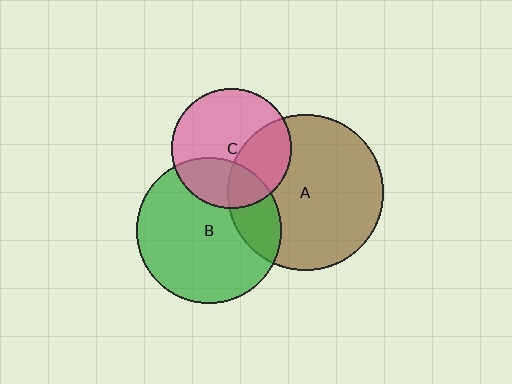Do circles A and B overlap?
Yes.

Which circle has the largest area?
Circle A (brown).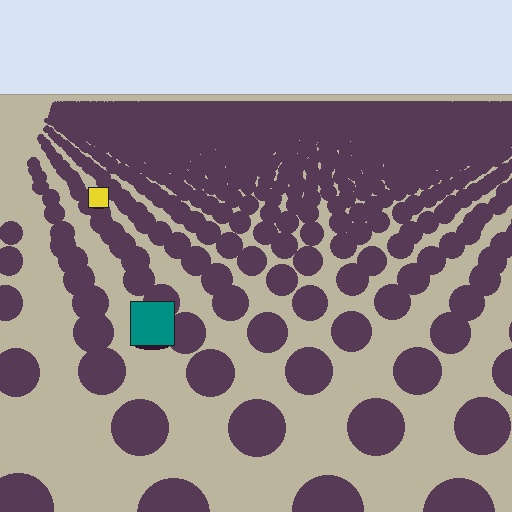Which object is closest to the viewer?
The teal square is closest. The texture marks near it are larger and more spread out.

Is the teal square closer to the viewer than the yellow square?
Yes. The teal square is closer — you can tell from the texture gradient: the ground texture is coarser near it.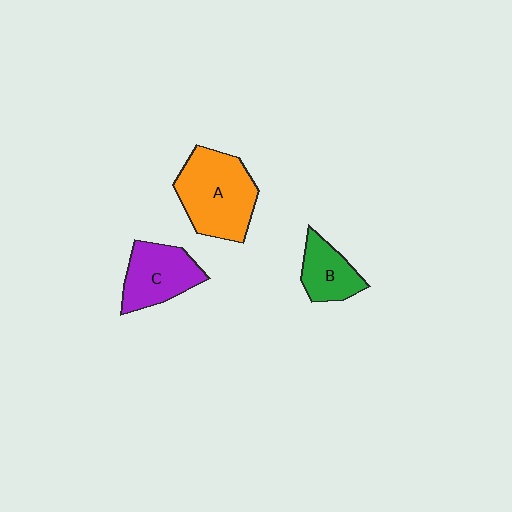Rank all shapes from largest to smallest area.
From largest to smallest: A (orange), C (purple), B (green).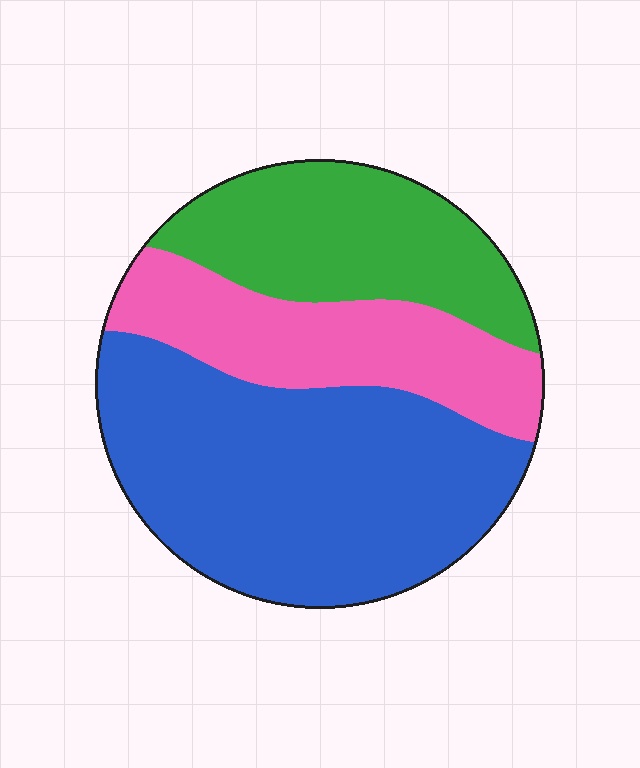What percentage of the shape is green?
Green takes up about one quarter (1/4) of the shape.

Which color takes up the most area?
Blue, at roughly 50%.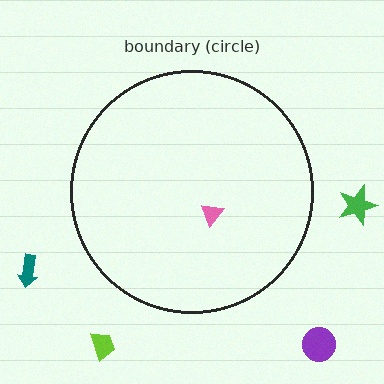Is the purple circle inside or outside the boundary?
Outside.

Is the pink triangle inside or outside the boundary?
Inside.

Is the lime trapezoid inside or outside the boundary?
Outside.